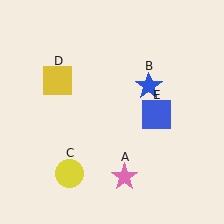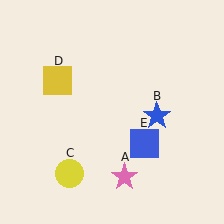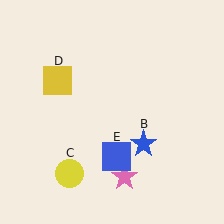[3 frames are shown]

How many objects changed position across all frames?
2 objects changed position: blue star (object B), blue square (object E).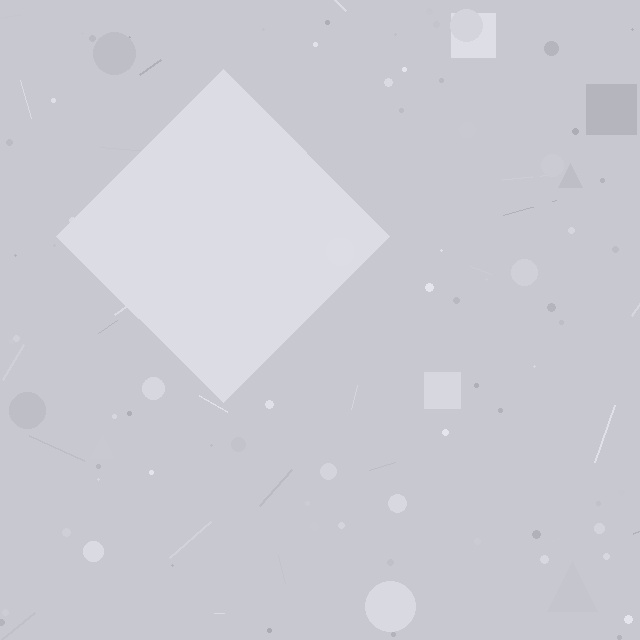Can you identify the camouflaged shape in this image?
The camouflaged shape is a diamond.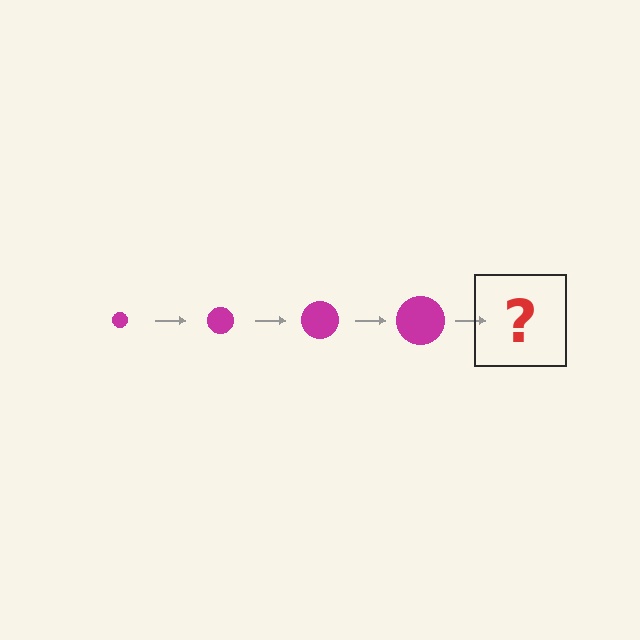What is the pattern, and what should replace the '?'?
The pattern is that the circle gets progressively larger each step. The '?' should be a magenta circle, larger than the previous one.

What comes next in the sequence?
The next element should be a magenta circle, larger than the previous one.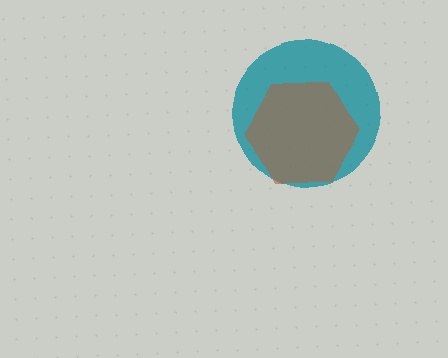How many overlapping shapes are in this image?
There are 2 overlapping shapes in the image.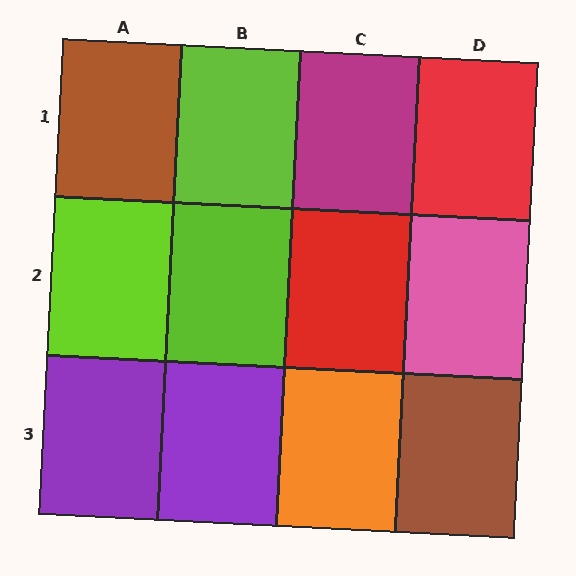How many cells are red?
2 cells are red.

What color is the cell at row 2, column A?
Lime.